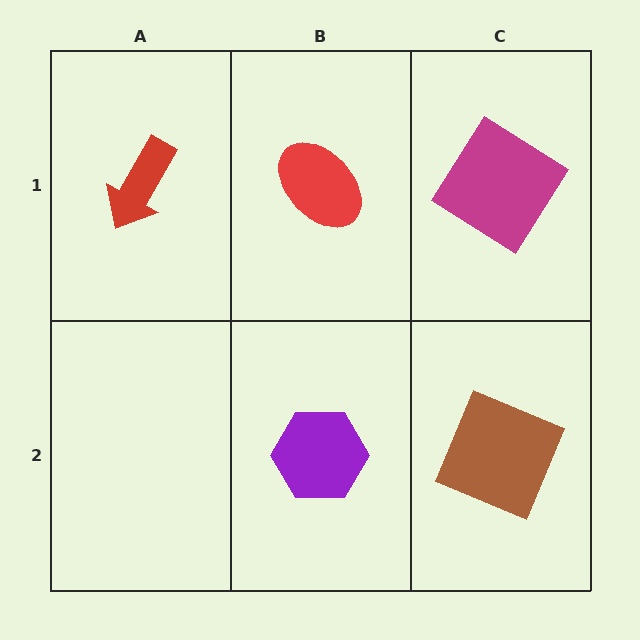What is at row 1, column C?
A magenta diamond.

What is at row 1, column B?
A red ellipse.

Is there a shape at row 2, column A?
No, that cell is empty.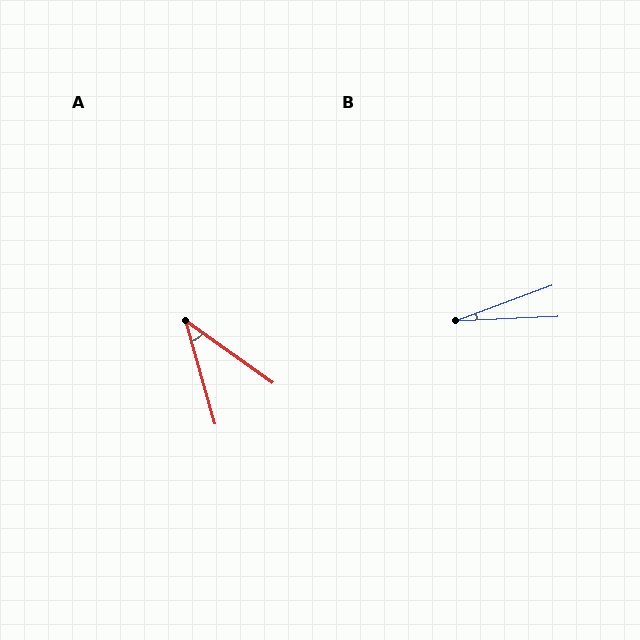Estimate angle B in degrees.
Approximately 18 degrees.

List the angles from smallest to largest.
B (18°), A (38°).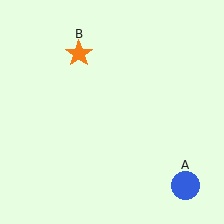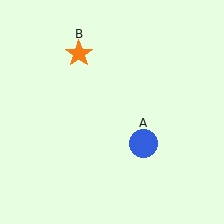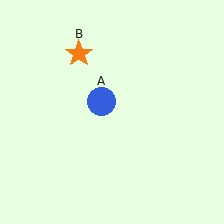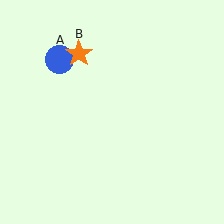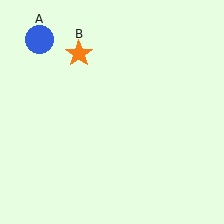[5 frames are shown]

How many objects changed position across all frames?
1 object changed position: blue circle (object A).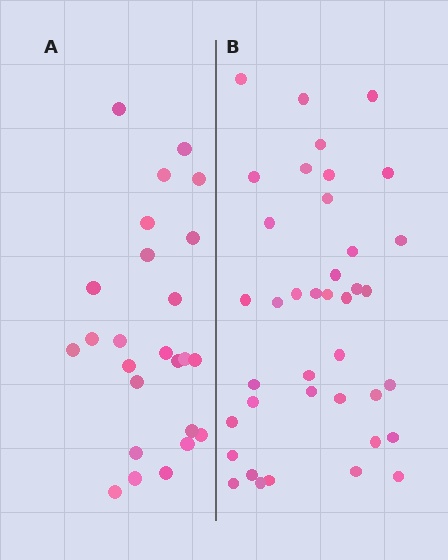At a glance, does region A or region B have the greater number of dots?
Region B (the right region) has more dots.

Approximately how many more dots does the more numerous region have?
Region B has approximately 15 more dots than region A.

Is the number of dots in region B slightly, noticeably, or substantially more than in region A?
Region B has substantially more. The ratio is roughly 1.6 to 1.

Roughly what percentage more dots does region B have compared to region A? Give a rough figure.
About 55% more.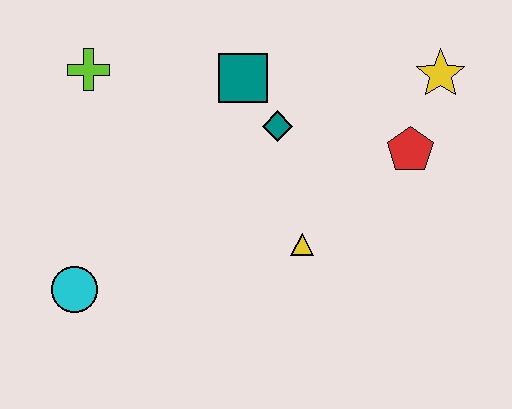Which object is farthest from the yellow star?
The cyan circle is farthest from the yellow star.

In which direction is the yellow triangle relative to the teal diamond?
The yellow triangle is below the teal diamond.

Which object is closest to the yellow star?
The red pentagon is closest to the yellow star.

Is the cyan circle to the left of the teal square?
Yes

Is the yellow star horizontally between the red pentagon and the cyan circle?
No